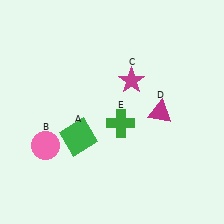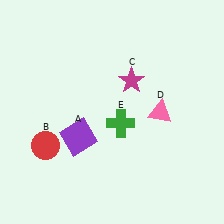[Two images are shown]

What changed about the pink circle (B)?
In Image 1, B is pink. In Image 2, it changed to red.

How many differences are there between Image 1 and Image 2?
There are 3 differences between the two images.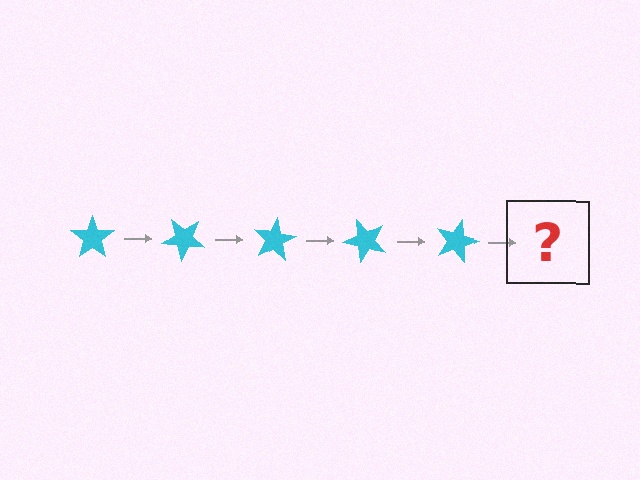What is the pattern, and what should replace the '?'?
The pattern is that the star rotates 40 degrees each step. The '?' should be a cyan star rotated 200 degrees.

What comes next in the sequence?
The next element should be a cyan star rotated 200 degrees.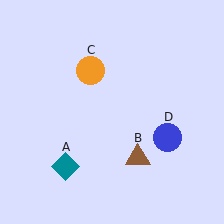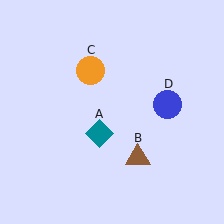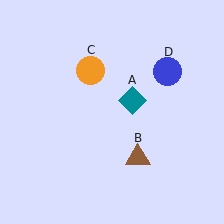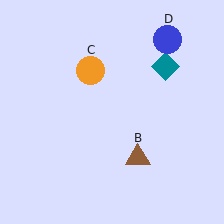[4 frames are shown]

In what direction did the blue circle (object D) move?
The blue circle (object D) moved up.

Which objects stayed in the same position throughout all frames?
Brown triangle (object B) and orange circle (object C) remained stationary.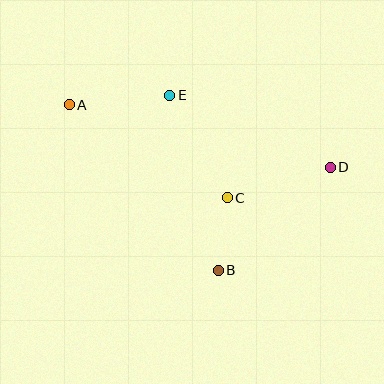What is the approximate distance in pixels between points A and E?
The distance between A and E is approximately 101 pixels.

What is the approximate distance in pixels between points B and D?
The distance between B and D is approximately 152 pixels.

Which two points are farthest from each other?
Points A and D are farthest from each other.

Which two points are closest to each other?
Points B and C are closest to each other.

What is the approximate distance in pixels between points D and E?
The distance between D and E is approximately 176 pixels.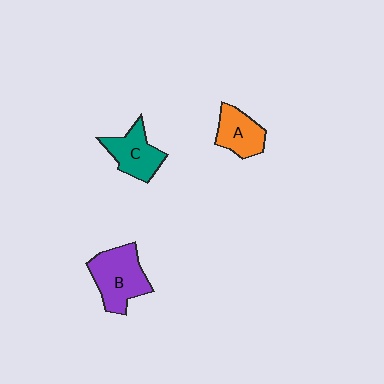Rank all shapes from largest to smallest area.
From largest to smallest: B (purple), C (teal), A (orange).